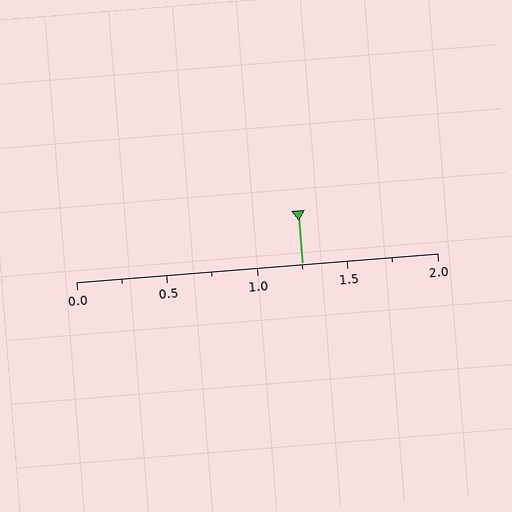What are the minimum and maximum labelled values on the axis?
The axis runs from 0.0 to 2.0.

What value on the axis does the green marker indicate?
The marker indicates approximately 1.25.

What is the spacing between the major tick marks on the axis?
The major ticks are spaced 0.5 apart.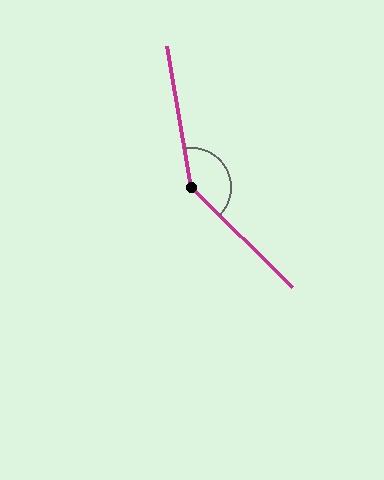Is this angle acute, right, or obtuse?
It is obtuse.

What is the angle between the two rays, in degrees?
Approximately 145 degrees.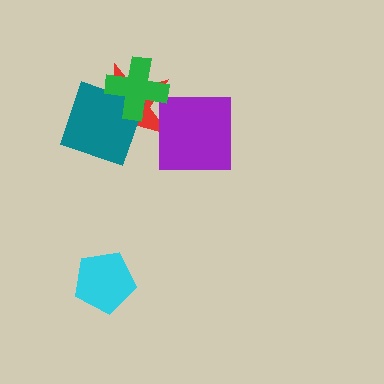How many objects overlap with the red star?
3 objects overlap with the red star.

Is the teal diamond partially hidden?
Yes, it is partially covered by another shape.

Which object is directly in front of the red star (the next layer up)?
The teal diamond is directly in front of the red star.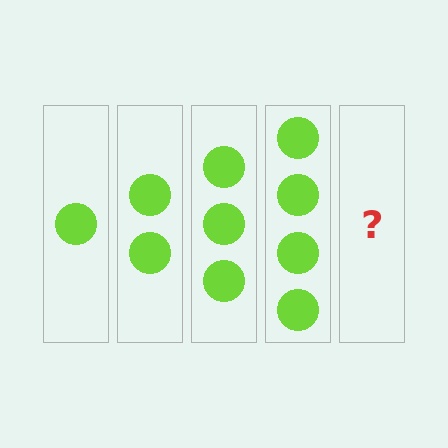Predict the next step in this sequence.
The next step is 5 circles.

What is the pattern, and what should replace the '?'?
The pattern is that each step adds one more circle. The '?' should be 5 circles.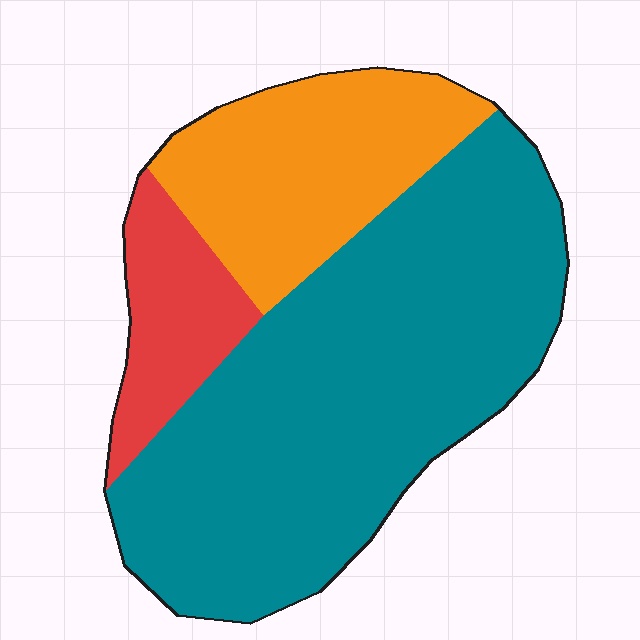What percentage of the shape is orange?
Orange takes up about one quarter (1/4) of the shape.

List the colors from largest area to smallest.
From largest to smallest: teal, orange, red.